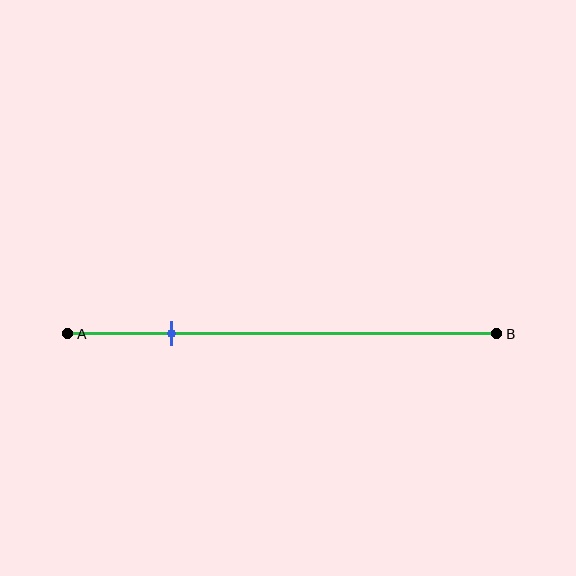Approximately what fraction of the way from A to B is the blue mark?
The blue mark is approximately 25% of the way from A to B.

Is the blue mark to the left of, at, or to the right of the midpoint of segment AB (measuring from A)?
The blue mark is to the left of the midpoint of segment AB.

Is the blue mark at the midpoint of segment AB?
No, the mark is at about 25% from A, not at the 50% midpoint.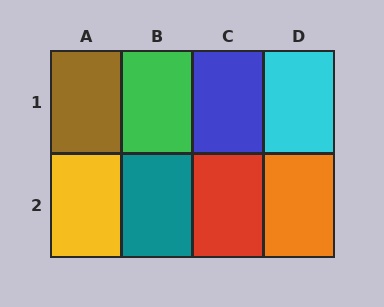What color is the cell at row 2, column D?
Orange.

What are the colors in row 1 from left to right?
Brown, green, blue, cyan.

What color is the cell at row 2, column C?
Red.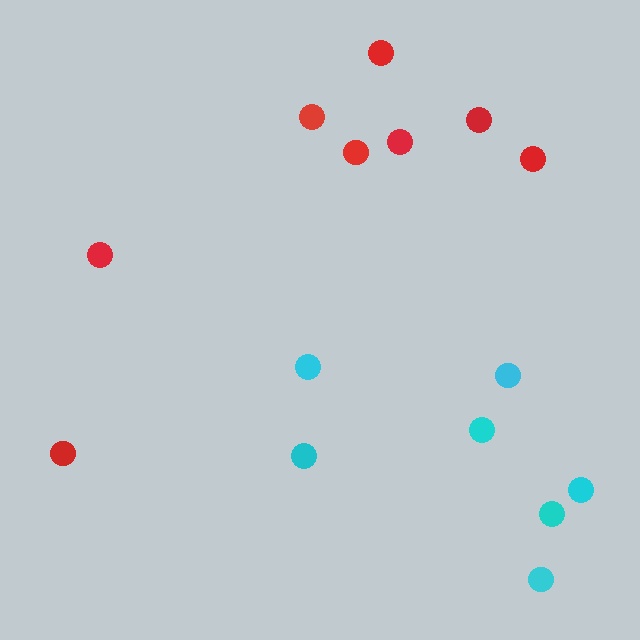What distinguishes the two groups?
There are 2 groups: one group of red circles (8) and one group of cyan circles (7).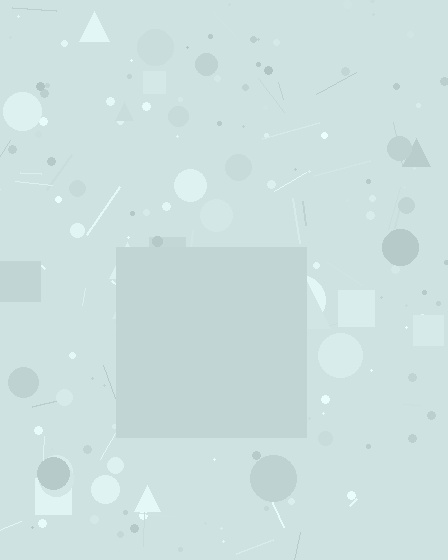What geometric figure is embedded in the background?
A square is embedded in the background.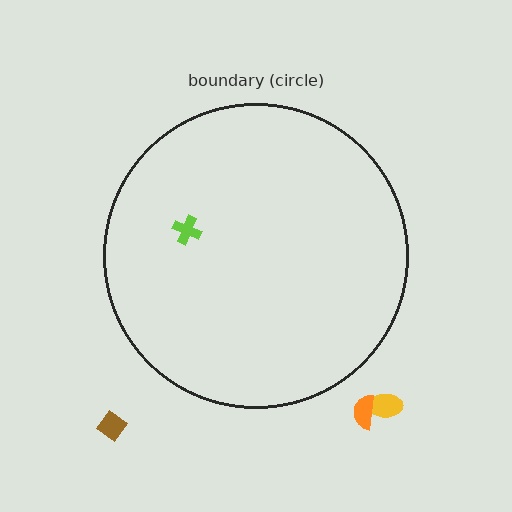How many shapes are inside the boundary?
1 inside, 3 outside.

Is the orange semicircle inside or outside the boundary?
Outside.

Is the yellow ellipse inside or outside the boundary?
Outside.